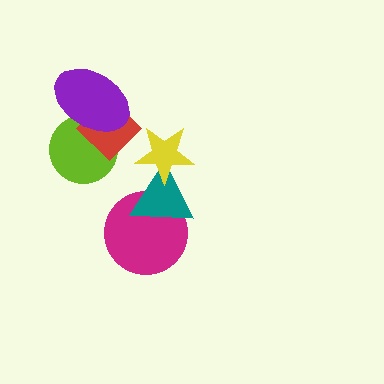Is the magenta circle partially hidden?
Yes, it is partially covered by another shape.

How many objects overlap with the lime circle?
2 objects overlap with the lime circle.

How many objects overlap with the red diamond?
2 objects overlap with the red diamond.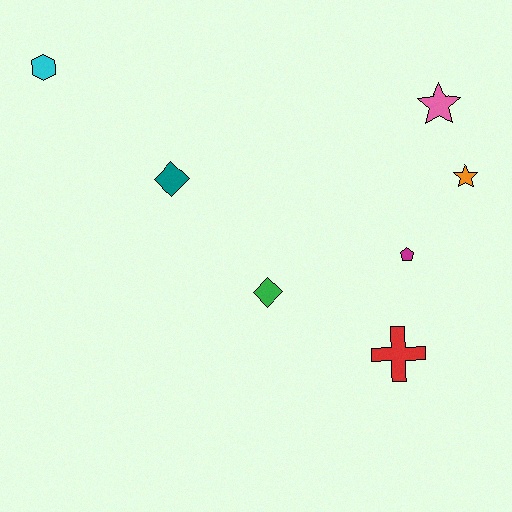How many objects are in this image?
There are 7 objects.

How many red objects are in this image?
There is 1 red object.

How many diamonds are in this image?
There are 2 diamonds.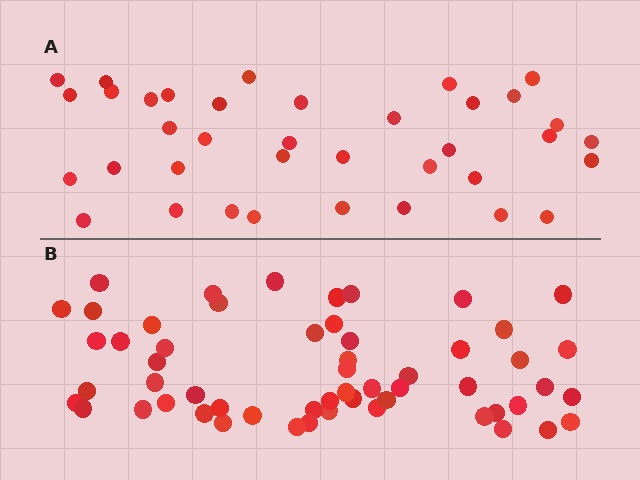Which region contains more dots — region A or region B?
Region B (the bottom region) has more dots.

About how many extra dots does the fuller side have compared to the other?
Region B has approximately 20 more dots than region A.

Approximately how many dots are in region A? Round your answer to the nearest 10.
About 40 dots. (The exact count is 37, which rounds to 40.)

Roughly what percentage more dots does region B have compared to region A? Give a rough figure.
About 50% more.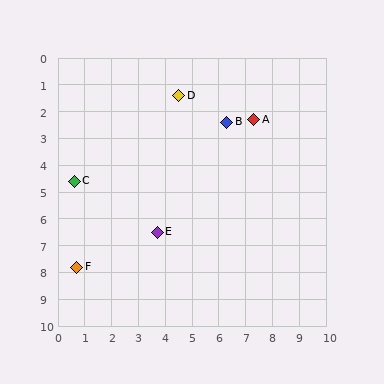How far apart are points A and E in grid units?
Points A and E are about 5.5 grid units apart.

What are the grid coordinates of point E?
Point E is at approximately (3.7, 6.5).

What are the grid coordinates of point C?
Point C is at approximately (0.6, 4.6).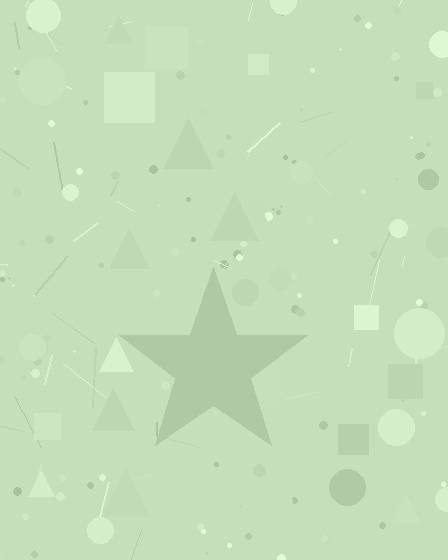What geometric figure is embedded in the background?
A star is embedded in the background.